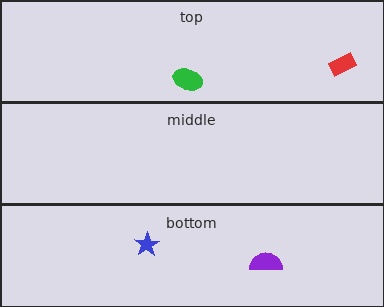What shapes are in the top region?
The green ellipse, the red rectangle.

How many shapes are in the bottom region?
2.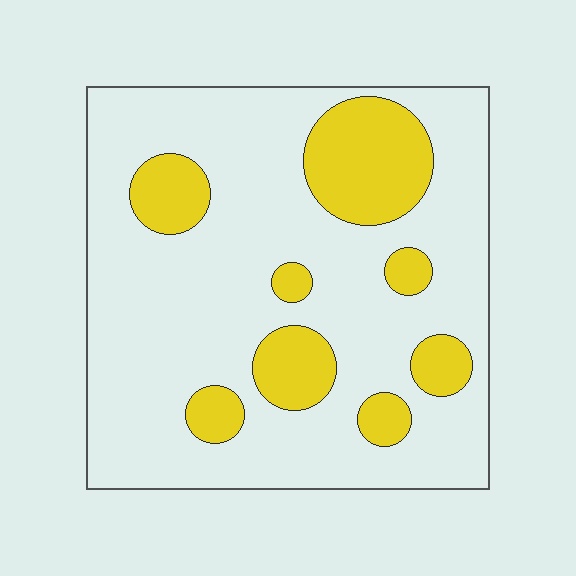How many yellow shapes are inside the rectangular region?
8.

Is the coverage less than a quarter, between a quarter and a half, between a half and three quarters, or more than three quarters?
Less than a quarter.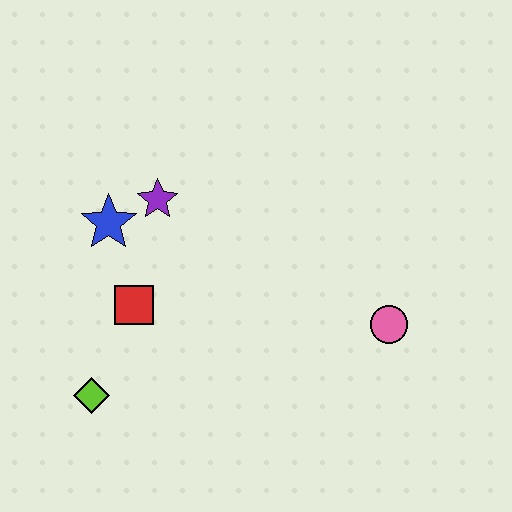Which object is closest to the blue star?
The purple star is closest to the blue star.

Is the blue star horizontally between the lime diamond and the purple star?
Yes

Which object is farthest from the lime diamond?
The pink circle is farthest from the lime diamond.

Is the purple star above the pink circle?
Yes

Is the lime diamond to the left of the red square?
Yes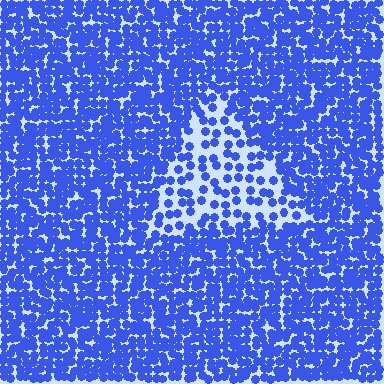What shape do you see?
I see a triangle.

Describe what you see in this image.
The image contains small blue elements arranged at two different densities. A triangle-shaped region is visible where the elements are less densely packed than the surrounding area.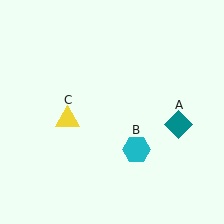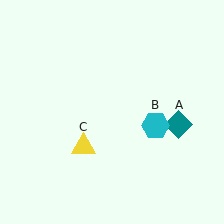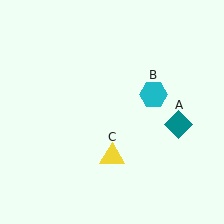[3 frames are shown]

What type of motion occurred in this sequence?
The cyan hexagon (object B), yellow triangle (object C) rotated counterclockwise around the center of the scene.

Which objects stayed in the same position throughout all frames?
Teal diamond (object A) remained stationary.